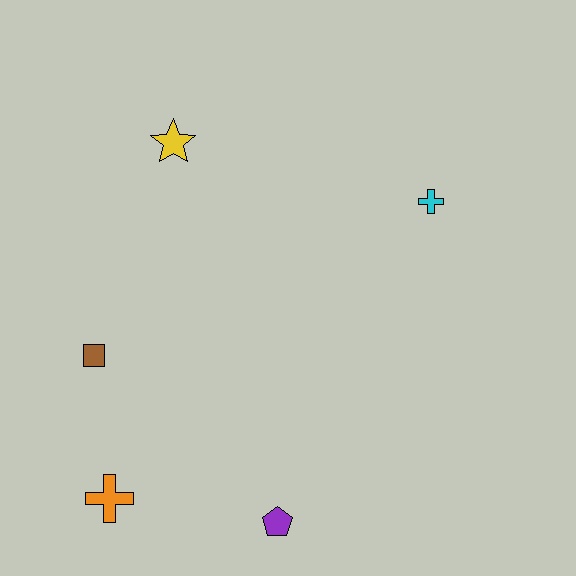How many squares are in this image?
There is 1 square.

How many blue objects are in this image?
There are no blue objects.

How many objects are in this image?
There are 5 objects.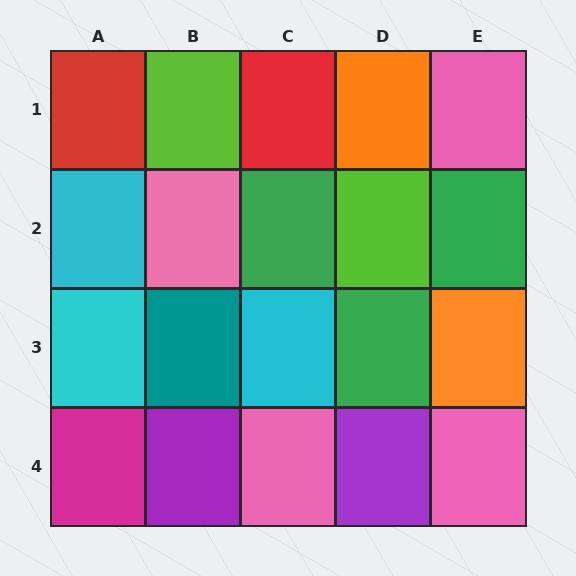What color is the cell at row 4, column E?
Pink.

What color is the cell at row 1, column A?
Red.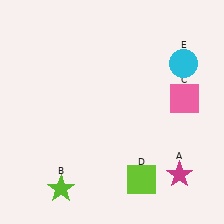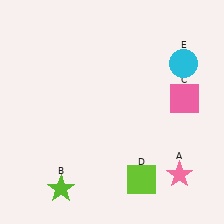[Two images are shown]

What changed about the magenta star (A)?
In Image 1, A is magenta. In Image 2, it changed to pink.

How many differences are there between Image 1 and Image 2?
There is 1 difference between the two images.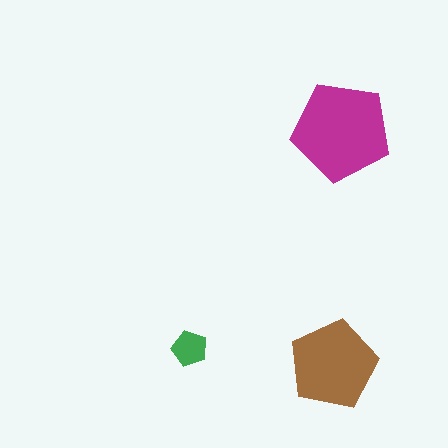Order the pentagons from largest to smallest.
the magenta one, the brown one, the green one.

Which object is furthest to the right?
The magenta pentagon is rightmost.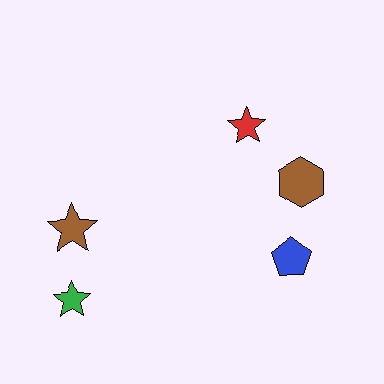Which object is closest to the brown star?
The green star is closest to the brown star.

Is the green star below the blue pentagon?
Yes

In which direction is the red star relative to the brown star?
The red star is to the right of the brown star.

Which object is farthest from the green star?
The brown hexagon is farthest from the green star.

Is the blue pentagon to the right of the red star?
Yes